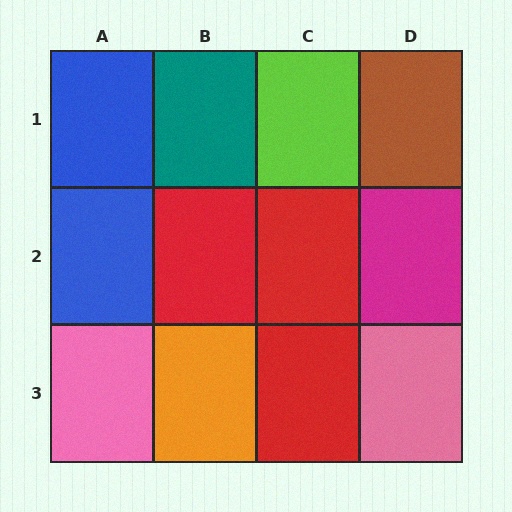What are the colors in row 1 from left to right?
Blue, teal, lime, brown.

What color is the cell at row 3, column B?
Orange.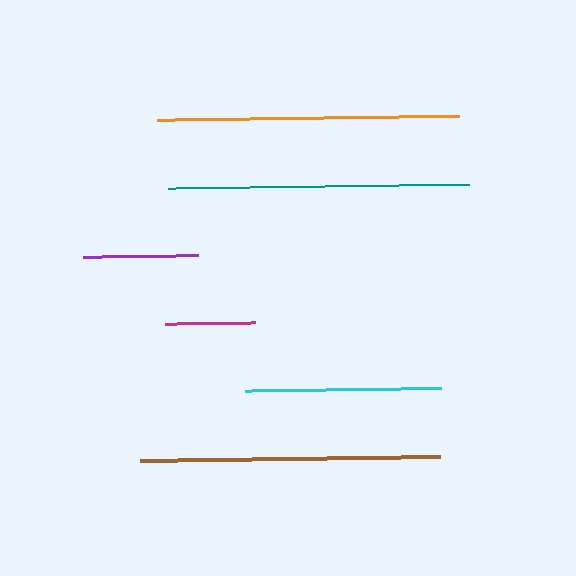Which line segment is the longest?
The orange line is the longest at approximately 302 pixels.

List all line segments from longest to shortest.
From longest to shortest: orange, teal, brown, cyan, purple, magenta.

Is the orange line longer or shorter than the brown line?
The orange line is longer than the brown line.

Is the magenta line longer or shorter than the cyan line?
The cyan line is longer than the magenta line.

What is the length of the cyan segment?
The cyan segment is approximately 197 pixels long.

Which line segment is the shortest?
The magenta line is the shortest at approximately 90 pixels.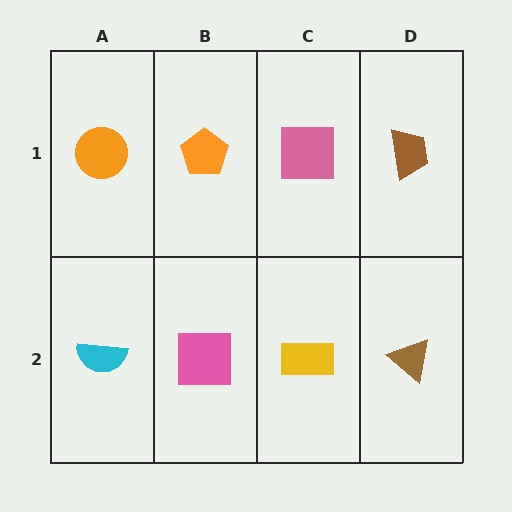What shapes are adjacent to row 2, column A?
An orange circle (row 1, column A), a pink square (row 2, column B).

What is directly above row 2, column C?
A pink square.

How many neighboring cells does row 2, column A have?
2.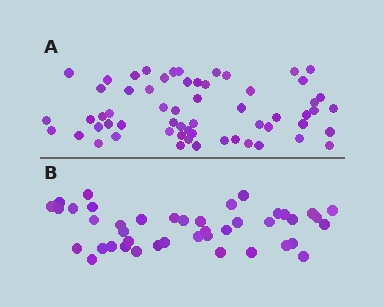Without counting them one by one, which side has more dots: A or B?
Region A (the top region) has more dots.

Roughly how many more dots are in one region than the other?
Region A has approximately 20 more dots than region B.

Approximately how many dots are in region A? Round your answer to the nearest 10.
About 60 dots.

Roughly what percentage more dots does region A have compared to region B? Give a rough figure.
About 45% more.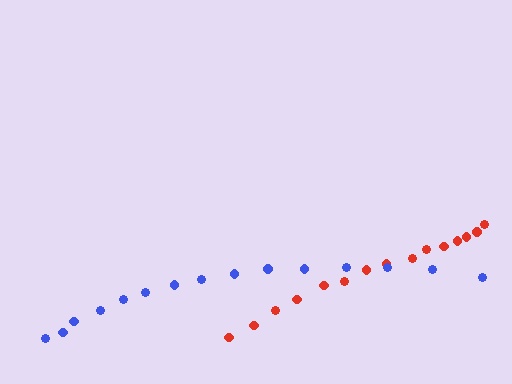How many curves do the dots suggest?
There are 2 distinct paths.